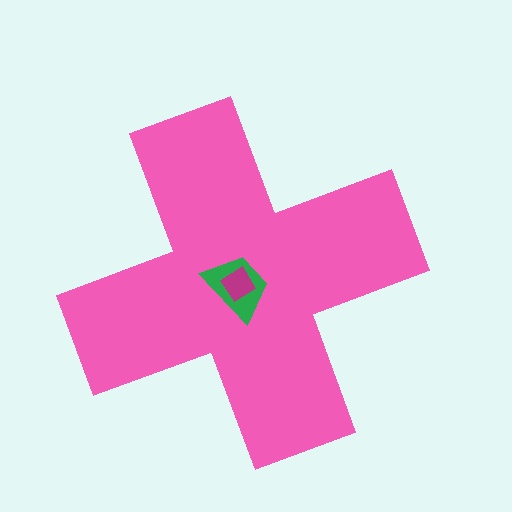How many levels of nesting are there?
3.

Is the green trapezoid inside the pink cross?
Yes.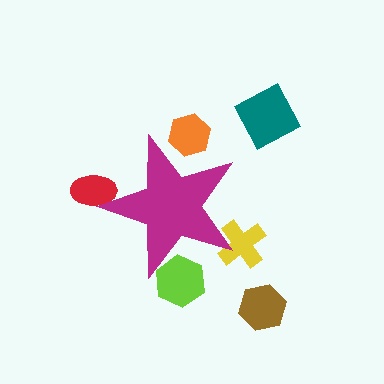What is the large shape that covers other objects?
A magenta star.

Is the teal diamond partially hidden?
No, the teal diamond is fully visible.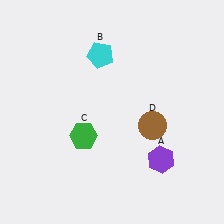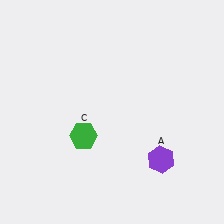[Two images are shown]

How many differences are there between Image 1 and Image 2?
There are 2 differences between the two images.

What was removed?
The cyan pentagon (B), the brown circle (D) were removed in Image 2.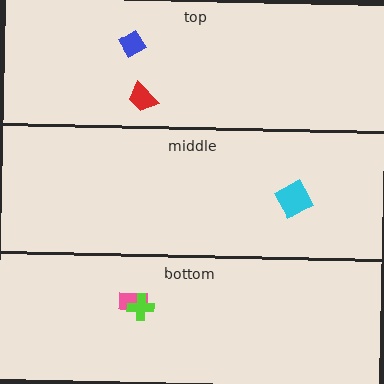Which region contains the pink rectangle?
The bottom region.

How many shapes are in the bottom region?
2.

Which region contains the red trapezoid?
The top region.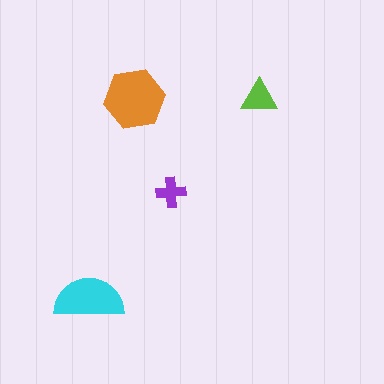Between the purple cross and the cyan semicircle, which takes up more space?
The cyan semicircle.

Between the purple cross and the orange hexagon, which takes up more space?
The orange hexagon.